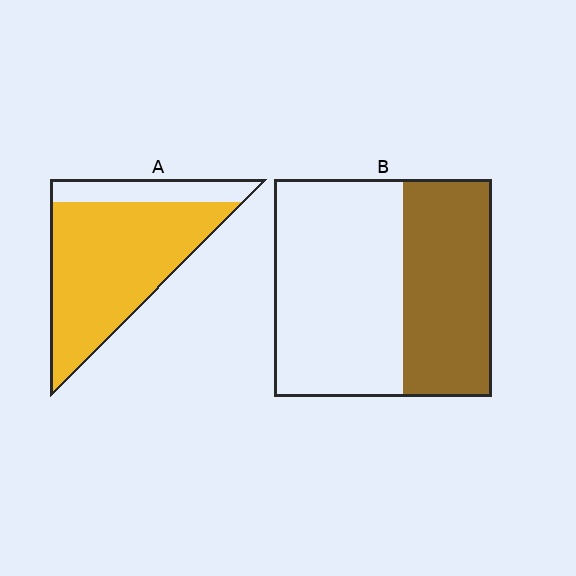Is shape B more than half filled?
No.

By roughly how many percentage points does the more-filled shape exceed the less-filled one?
By roughly 40 percentage points (A over B).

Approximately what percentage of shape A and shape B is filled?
A is approximately 80% and B is approximately 40%.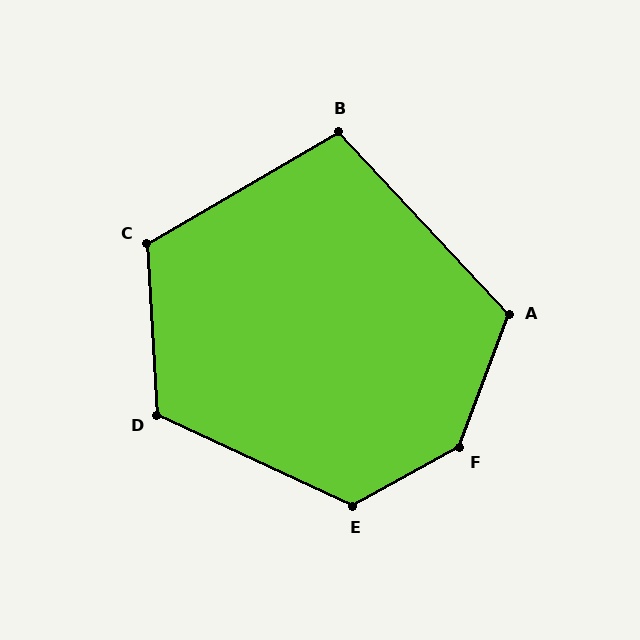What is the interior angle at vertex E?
Approximately 126 degrees (obtuse).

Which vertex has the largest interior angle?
F, at approximately 139 degrees.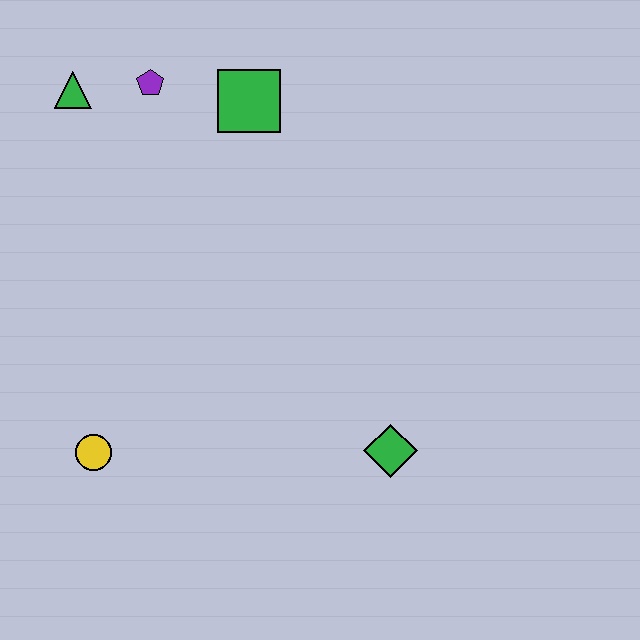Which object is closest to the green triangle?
The purple pentagon is closest to the green triangle.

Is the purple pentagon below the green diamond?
No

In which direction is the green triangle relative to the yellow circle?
The green triangle is above the yellow circle.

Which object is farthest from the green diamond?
The green triangle is farthest from the green diamond.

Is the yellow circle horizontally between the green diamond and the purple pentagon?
No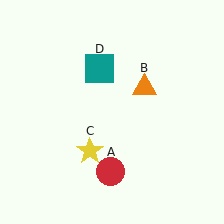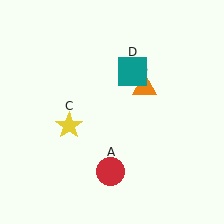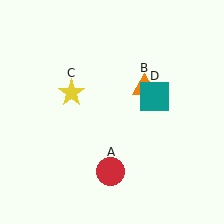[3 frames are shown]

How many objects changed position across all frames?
2 objects changed position: yellow star (object C), teal square (object D).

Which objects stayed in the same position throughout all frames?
Red circle (object A) and orange triangle (object B) remained stationary.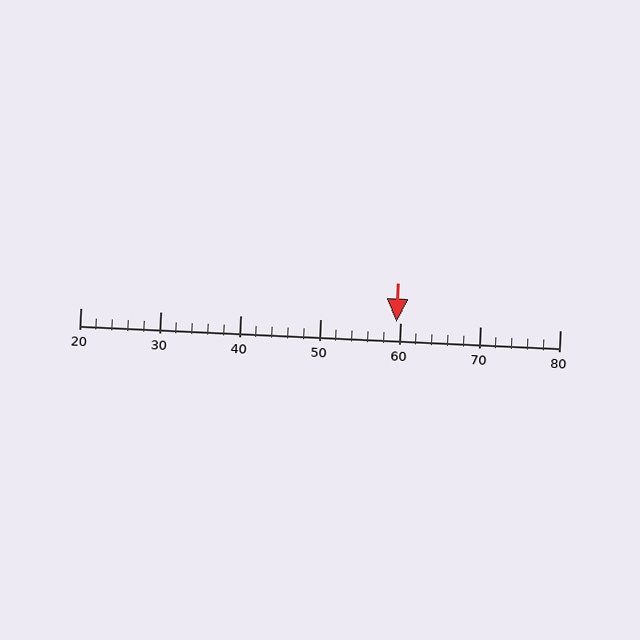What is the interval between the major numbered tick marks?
The major tick marks are spaced 10 units apart.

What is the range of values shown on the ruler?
The ruler shows values from 20 to 80.